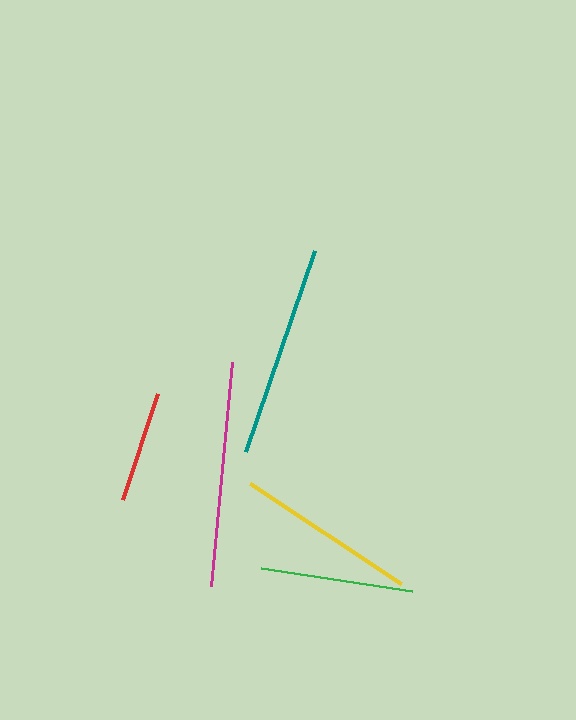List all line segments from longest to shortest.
From longest to shortest: magenta, teal, yellow, green, red.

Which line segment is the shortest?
The red line is the shortest at approximately 112 pixels.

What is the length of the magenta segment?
The magenta segment is approximately 225 pixels long.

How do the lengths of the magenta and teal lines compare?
The magenta and teal lines are approximately the same length.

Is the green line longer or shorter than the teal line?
The teal line is longer than the green line.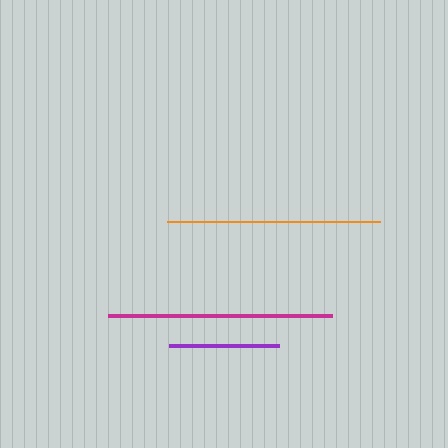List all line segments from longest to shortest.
From longest to shortest: magenta, orange, purple.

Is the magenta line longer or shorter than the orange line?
The magenta line is longer than the orange line.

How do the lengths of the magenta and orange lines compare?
The magenta and orange lines are approximately the same length.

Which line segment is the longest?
The magenta line is the longest at approximately 225 pixels.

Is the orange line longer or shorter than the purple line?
The orange line is longer than the purple line.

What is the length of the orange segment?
The orange segment is approximately 213 pixels long.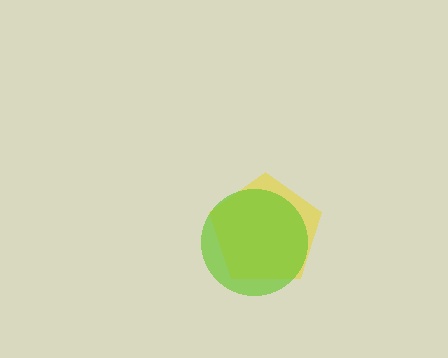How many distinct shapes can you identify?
There are 2 distinct shapes: a yellow pentagon, a lime circle.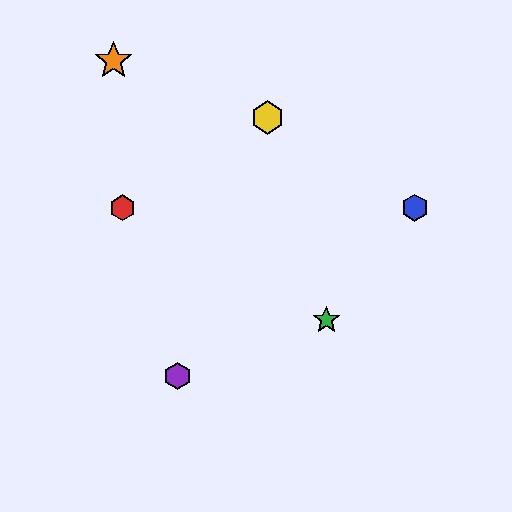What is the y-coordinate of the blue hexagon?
The blue hexagon is at y≈208.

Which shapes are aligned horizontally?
The red hexagon, the blue hexagon are aligned horizontally.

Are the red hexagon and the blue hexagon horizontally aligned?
Yes, both are at y≈208.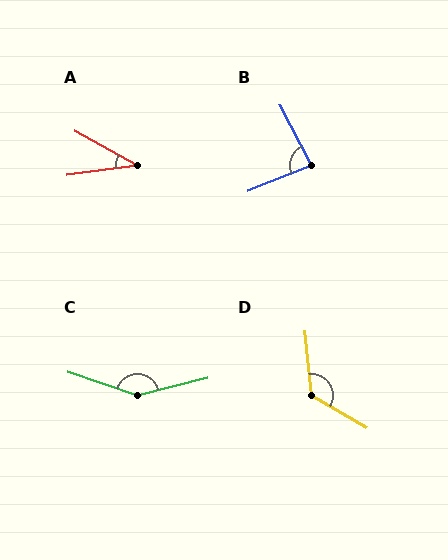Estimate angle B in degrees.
Approximately 85 degrees.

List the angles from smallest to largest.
A (36°), B (85°), D (126°), C (148°).